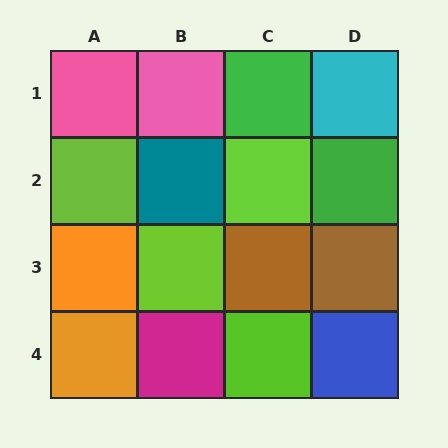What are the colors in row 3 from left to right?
Orange, lime, brown, brown.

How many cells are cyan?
1 cell is cyan.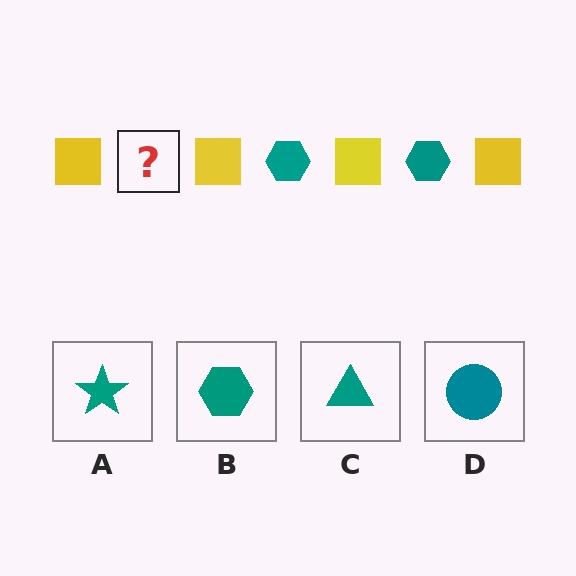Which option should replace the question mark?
Option B.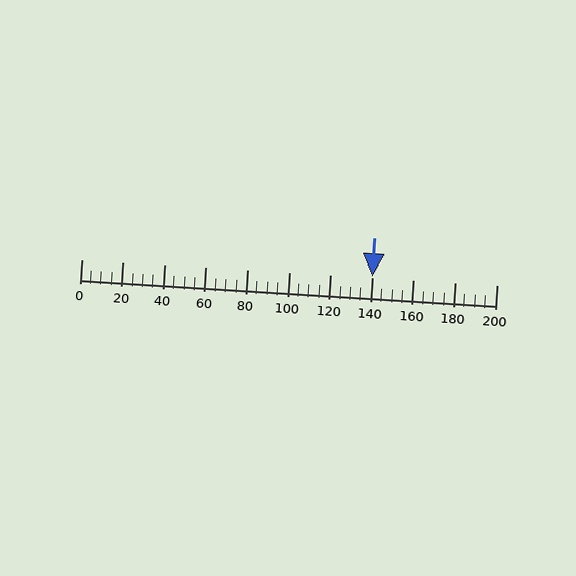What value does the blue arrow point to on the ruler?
The blue arrow points to approximately 140.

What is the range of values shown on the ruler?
The ruler shows values from 0 to 200.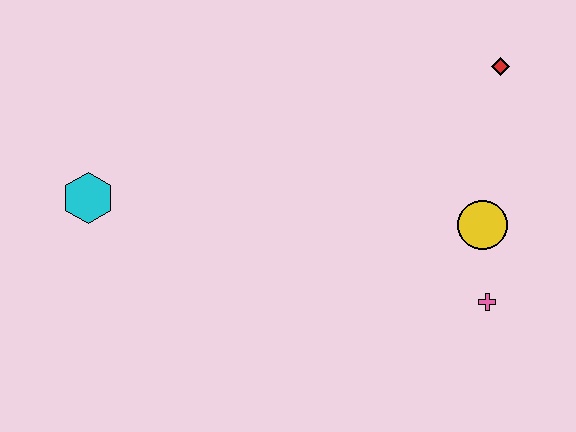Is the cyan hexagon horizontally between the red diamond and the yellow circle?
No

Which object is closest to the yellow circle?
The pink cross is closest to the yellow circle.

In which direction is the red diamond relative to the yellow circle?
The red diamond is above the yellow circle.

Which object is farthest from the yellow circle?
The cyan hexagon is farthest from the yellow circle.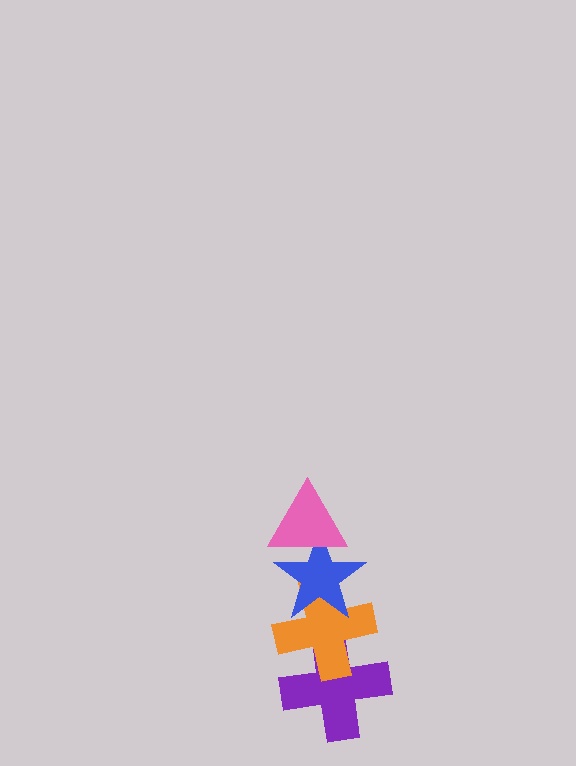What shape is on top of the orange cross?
The blue star is on top of the orange cross.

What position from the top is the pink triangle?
The pink triangle is 1st from the top.